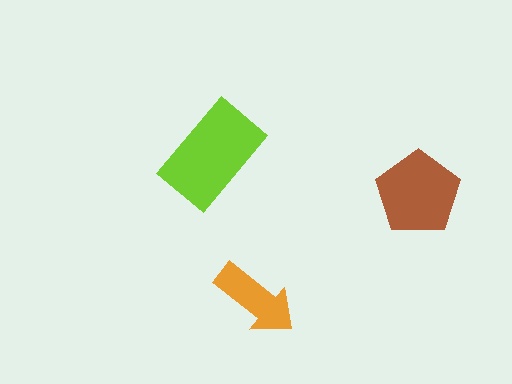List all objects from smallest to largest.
The orange arrow, the brown pentagon, the lime rectangle.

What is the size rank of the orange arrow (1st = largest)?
3rd.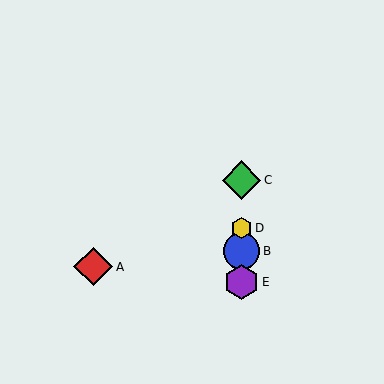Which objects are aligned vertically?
Objects B, C, D, E are aligned vertically.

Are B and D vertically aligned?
Yes, both are at x≈241.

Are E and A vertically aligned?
No, E is at x≈241 and A is at x≈93.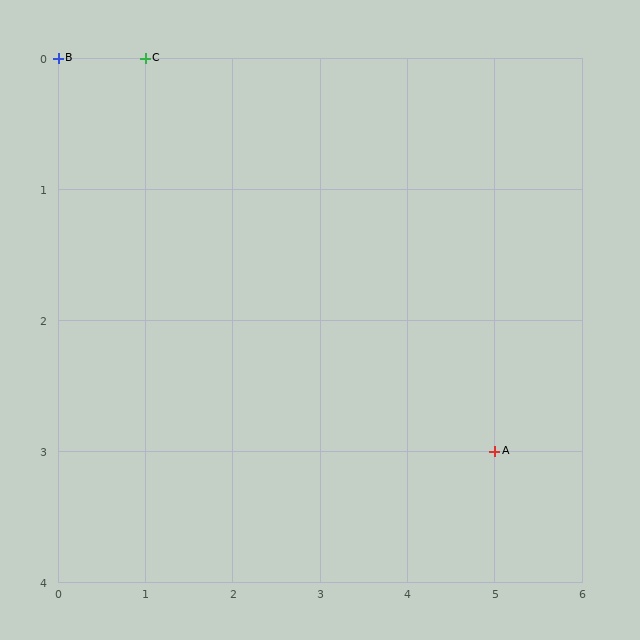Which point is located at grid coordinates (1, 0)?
Point C is at (1, 0).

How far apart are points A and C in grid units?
Points A and C are 4 columns and 3 rows apart (about 5.0 grid units diagonally).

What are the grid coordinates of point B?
Point B is at grid coordinates (0, 0).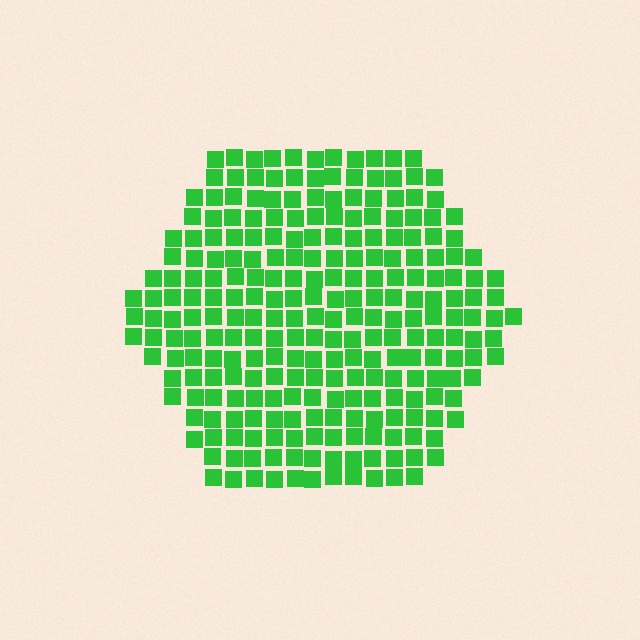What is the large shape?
The large shape is a hexagon.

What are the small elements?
The small elements are squares.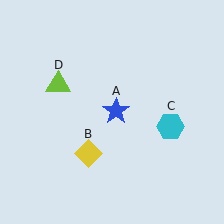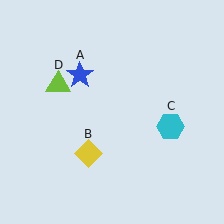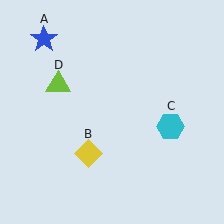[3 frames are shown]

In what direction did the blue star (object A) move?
The blue star (object A) moved up and to the left.